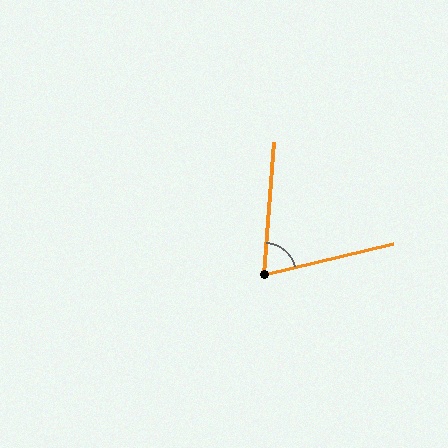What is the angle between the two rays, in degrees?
Approximately 72 degrees.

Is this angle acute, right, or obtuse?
It is acute.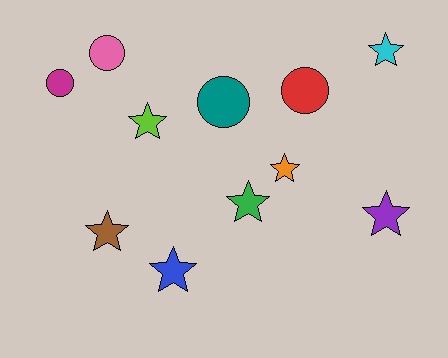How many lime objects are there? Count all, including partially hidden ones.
There is 1 lime object.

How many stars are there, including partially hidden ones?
There are 7 stars.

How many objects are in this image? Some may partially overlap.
There are 11 objects.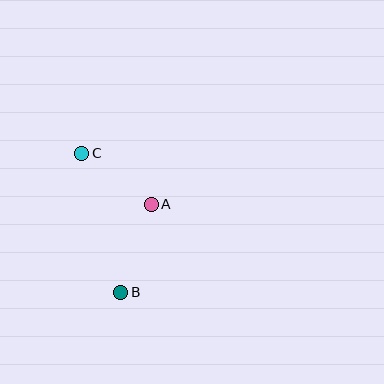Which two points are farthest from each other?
Points B and C are farthest from each other.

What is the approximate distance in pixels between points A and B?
The distance between A and B is approximately 93 pixels.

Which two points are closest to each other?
Points A and C are closest to each other.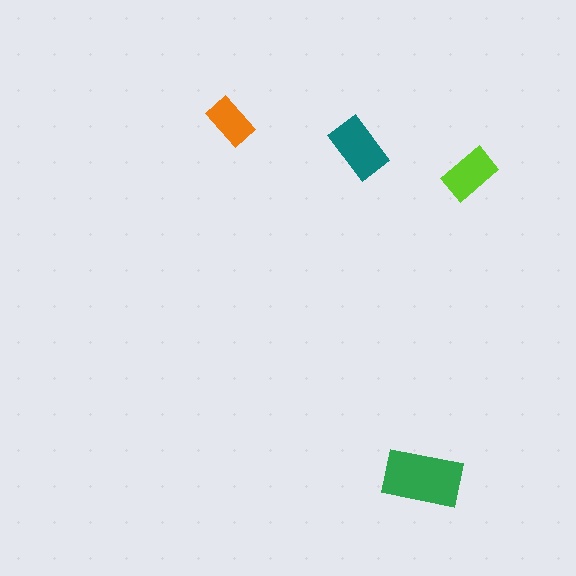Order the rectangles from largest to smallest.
the green one, the teal one, the lime one, the orange one.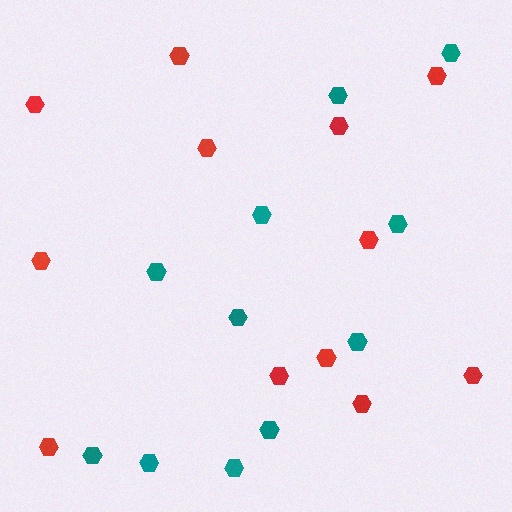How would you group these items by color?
There are 2 groups: one group of red hexagons (12) and one group of teal hexagons (11).